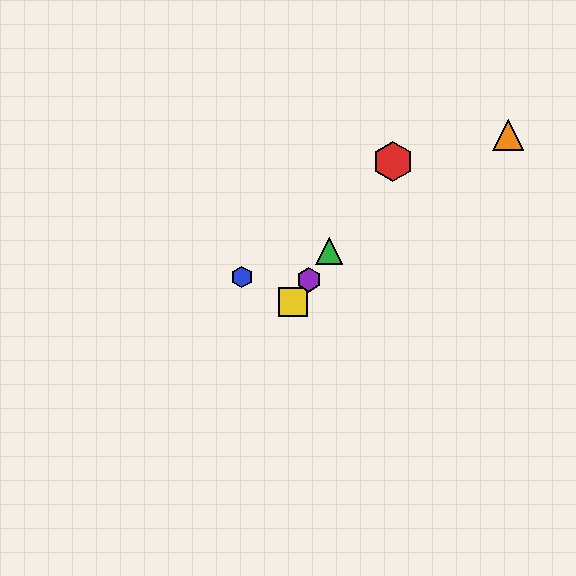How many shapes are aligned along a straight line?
4 shapes (the red hexagon, the green triangle, the yellow square, the purple hexagon) are aligned along a straight line.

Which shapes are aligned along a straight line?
The red hexagon, the green triangle, the yellow square, the purple hexagon are aligned along a straight line.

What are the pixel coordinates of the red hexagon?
The red hexagon is at (393, 162).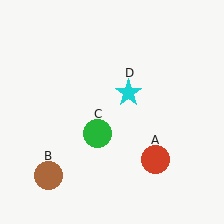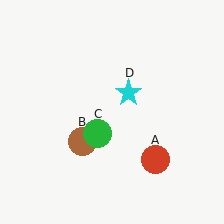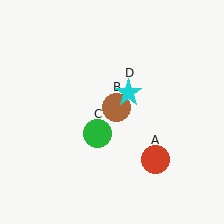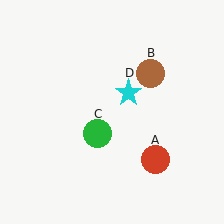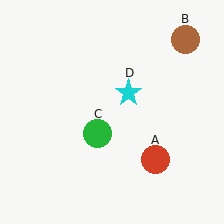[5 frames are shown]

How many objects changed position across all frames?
1 object changed position: brown circle (object B).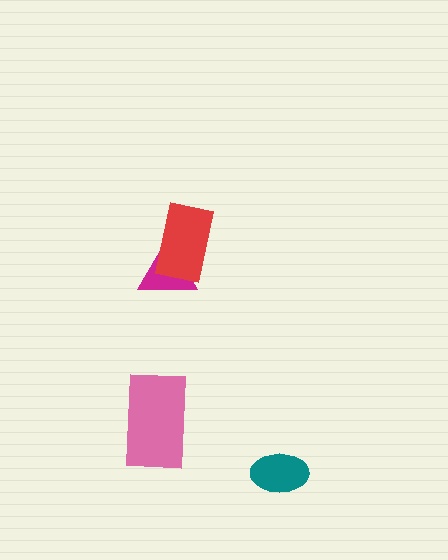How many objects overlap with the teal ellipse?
0 objects overlap with the teal ellipse.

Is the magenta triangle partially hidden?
Yes, it is partially covered by another shape.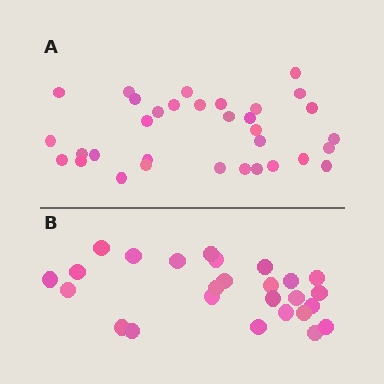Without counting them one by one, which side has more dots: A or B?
Region A (the top region) has more dots.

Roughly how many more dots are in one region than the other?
Region A has roughly 8 or so more dots than region B.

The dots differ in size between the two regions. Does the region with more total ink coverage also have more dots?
No. Region B has more total ink coverage because its dots are larger, but region A actually contains more individual dots. Total area can be misleading — the number of items is what matters here.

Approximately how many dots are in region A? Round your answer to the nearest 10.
About 30 dots. (The exact count is 33, which rounds to 30.)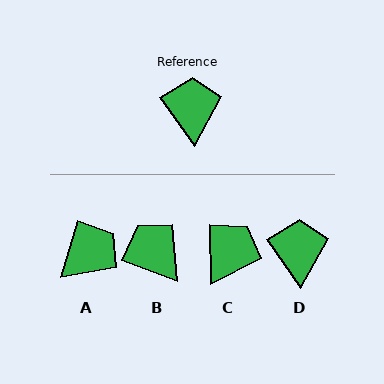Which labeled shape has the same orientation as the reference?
D.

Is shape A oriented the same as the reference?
No, it is off by about 51 degrees.